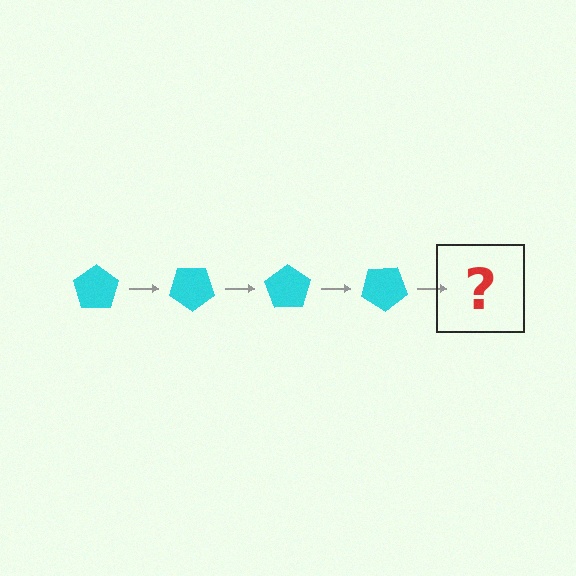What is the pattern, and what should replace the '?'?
The pattern is that the pentagon rotates 35 degrees each step. The '?' should be a cyan pentagon rotated 140 degrees.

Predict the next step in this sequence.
The next step is a cyan pentagon rotated 140 degrees.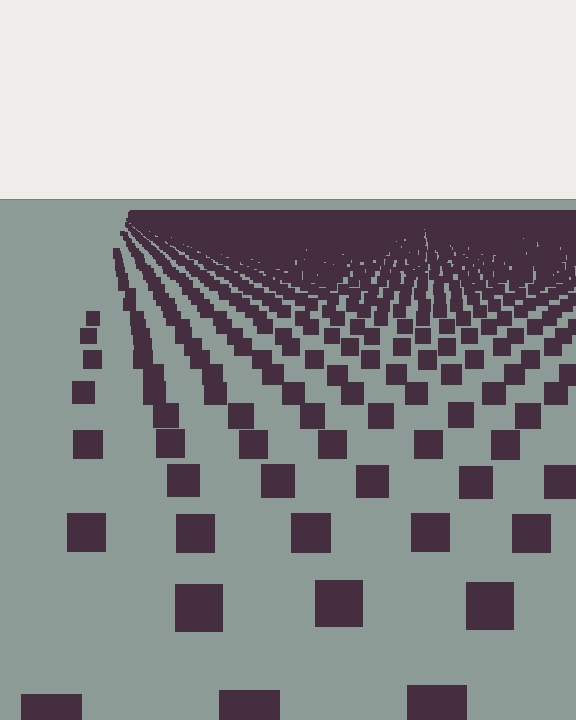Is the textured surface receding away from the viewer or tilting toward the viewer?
The surface is receding away from the viewer. Texture elements get smaller and denser toward the top.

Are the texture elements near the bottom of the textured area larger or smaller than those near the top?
Larger. Near the bottom, elements are closer to the viewer and appear at a bigger on-screen size.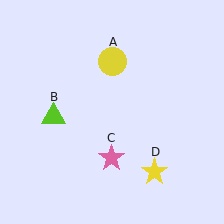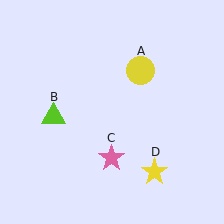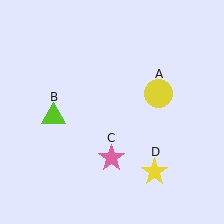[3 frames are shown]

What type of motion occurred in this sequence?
The yellow circle (object A) rotated clockwise around the center of the scene.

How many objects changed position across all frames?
1 object changed position: yellow circle (object A).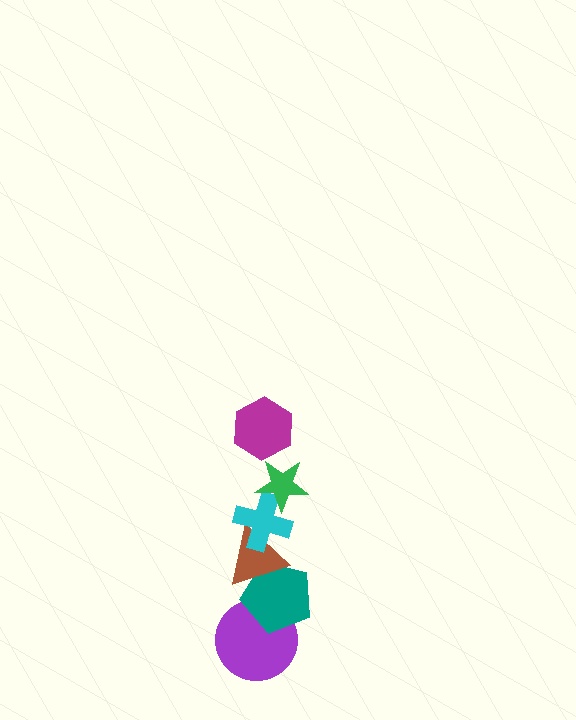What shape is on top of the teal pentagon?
The brown triangle is on top of the teal pentagon.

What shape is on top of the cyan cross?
The green star is on top of the cyan cross.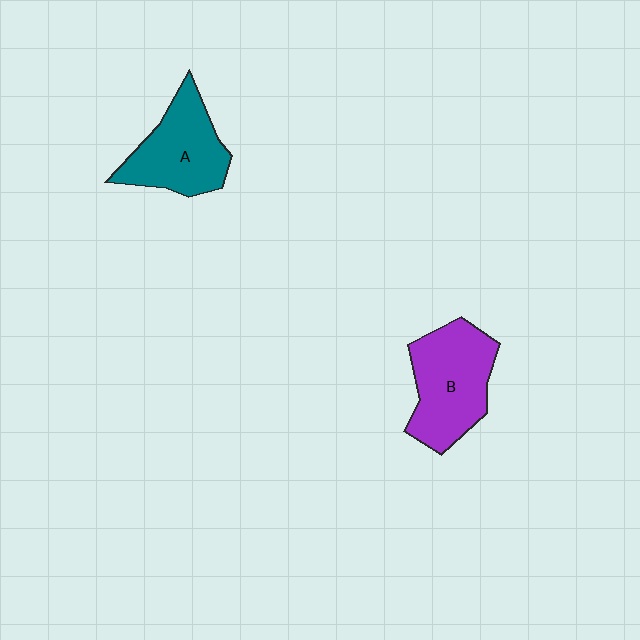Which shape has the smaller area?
Shape A (teal).